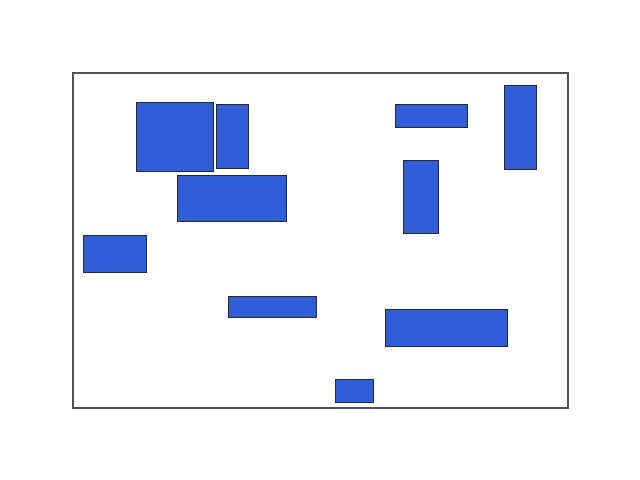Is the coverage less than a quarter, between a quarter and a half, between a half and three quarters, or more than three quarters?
Less than a quarter.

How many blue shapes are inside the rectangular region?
10.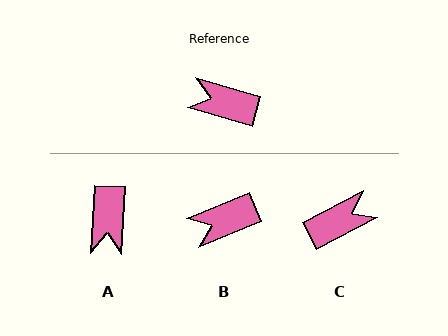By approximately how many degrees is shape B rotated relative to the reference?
Approximately 38 degrees counter-clockwise.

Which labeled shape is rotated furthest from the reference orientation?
C, about 137 degrees away.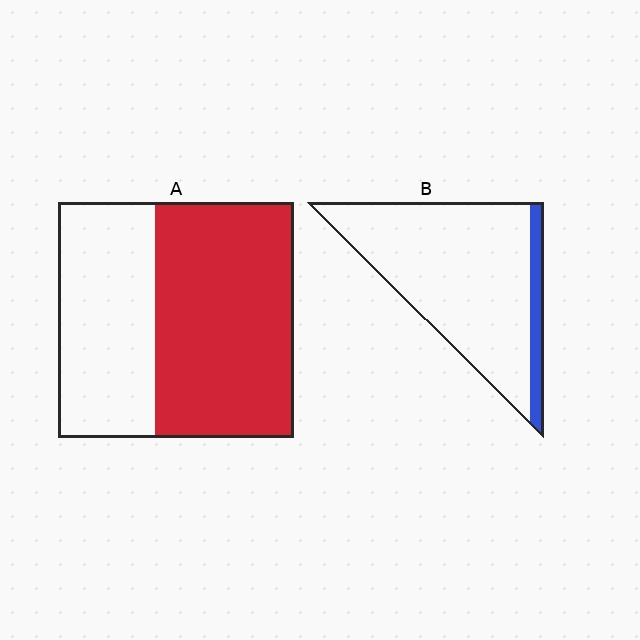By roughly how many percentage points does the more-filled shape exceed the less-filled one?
By roughly 45 percentage points (A over B).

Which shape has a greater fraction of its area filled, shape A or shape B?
Shape A.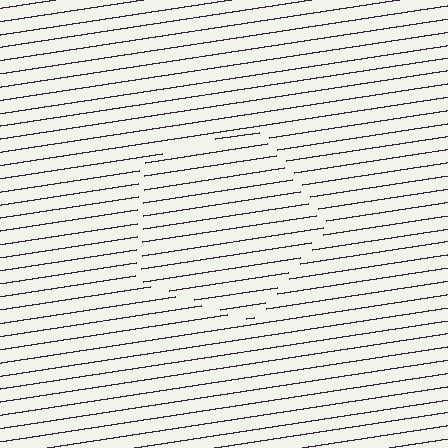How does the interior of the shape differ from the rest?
The interior of the shape contains the same grating, shifted by half a period — the contour is defined by the phase discontinuity where line-ends from the inner and outer gratings abut.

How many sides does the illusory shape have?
5 sides — the line-ends trace a pentagon.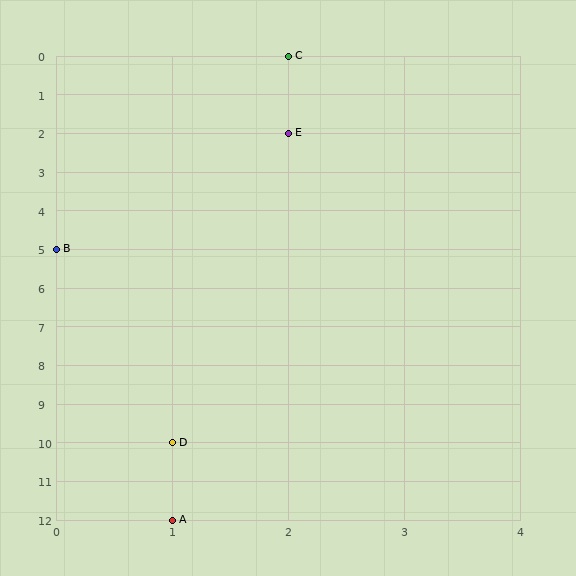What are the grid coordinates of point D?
Point D is at grid coordinates (1, 10).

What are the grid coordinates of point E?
Point E is at grid coordinates (2, 2).